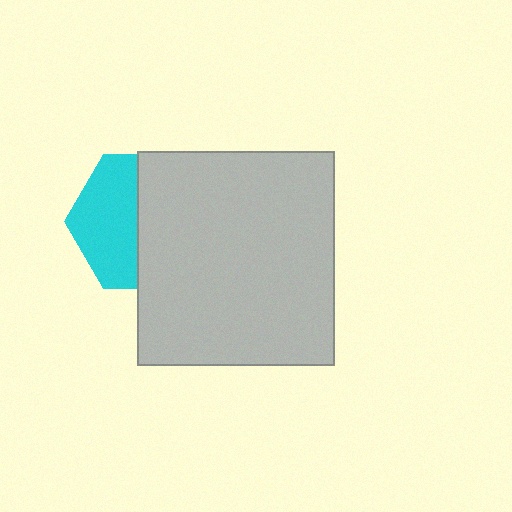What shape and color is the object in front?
The object in front is a light gray rectangle.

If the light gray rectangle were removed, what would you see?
You would see the complete cyan hexagon.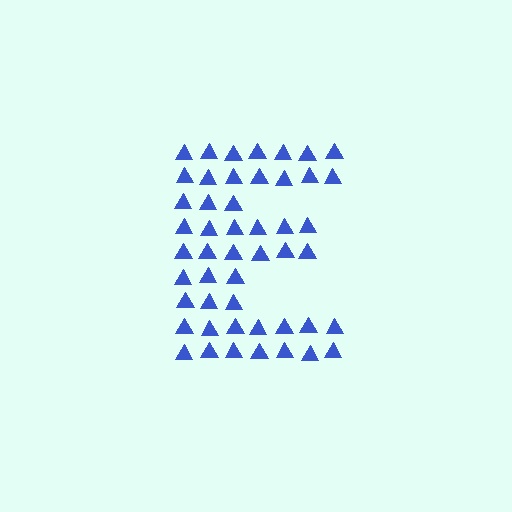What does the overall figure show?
The overall figure shows the letter E.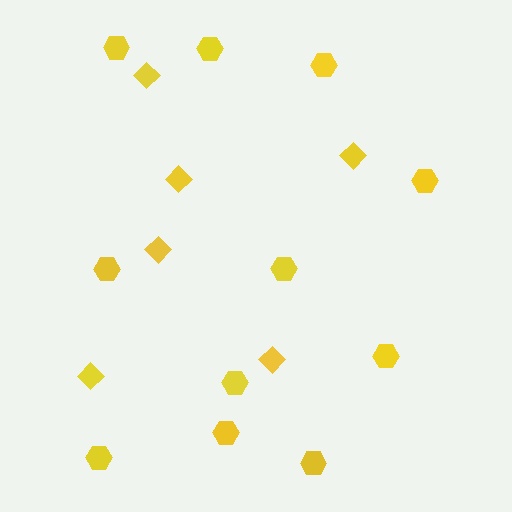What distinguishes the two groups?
There are 2 groups: one group of diamonds (6) and one group of hexagons (11).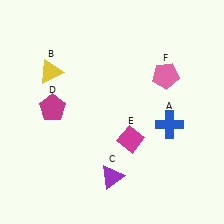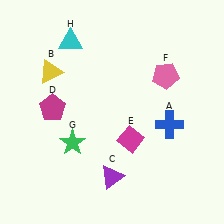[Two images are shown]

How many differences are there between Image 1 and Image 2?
There are 2 differences between the two images.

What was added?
A green star (G), a cyan triangle (H) were added in Image 2.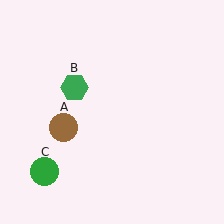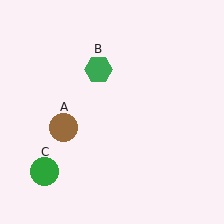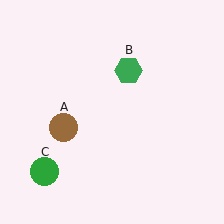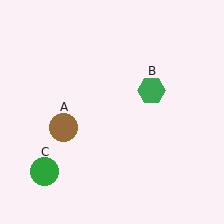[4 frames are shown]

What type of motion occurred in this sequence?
The green hexagon (object B) rotated clockwise around the center of the scene.